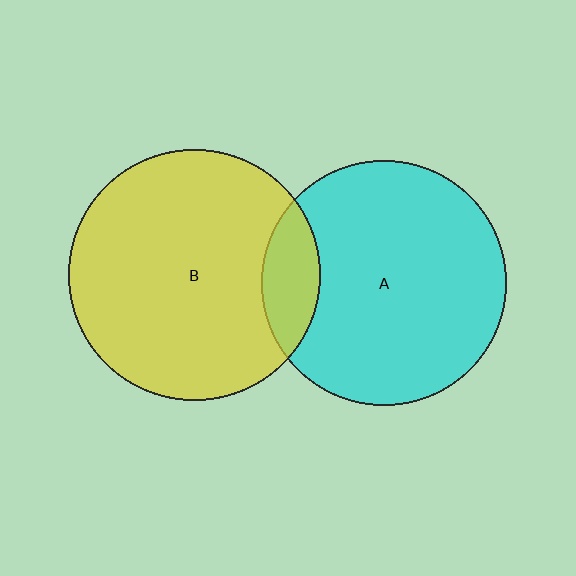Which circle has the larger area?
Circle B (yellow).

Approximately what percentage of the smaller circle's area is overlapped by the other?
Approximately 15%.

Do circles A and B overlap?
Yes.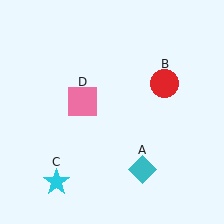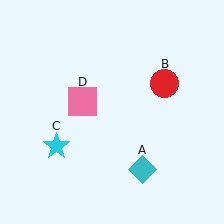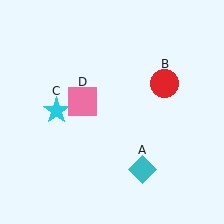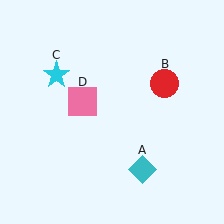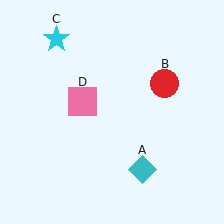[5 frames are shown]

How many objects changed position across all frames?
1 object changed position: cyan star (object C).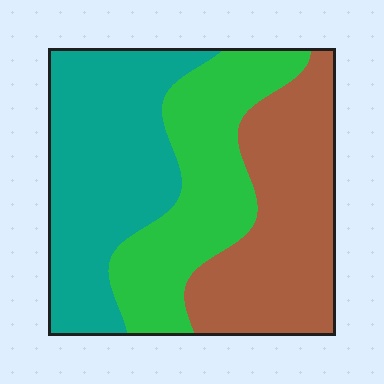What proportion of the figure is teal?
Teal covers around 35% of the figure.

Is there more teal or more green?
Teal.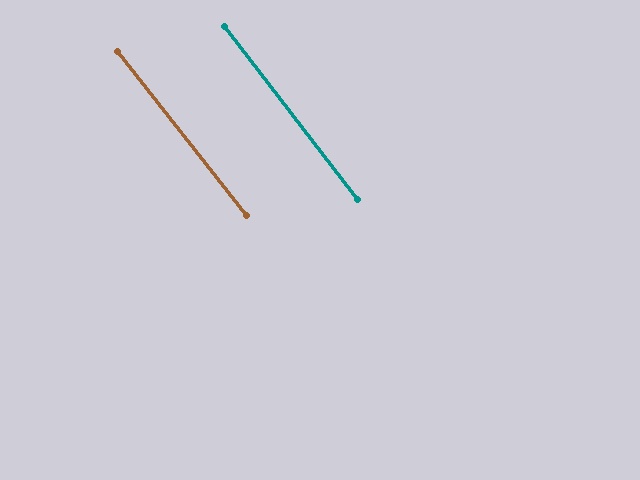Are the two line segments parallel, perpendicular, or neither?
Parallel — their directions differ by only 0.6°.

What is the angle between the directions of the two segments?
Approximately 1 degree.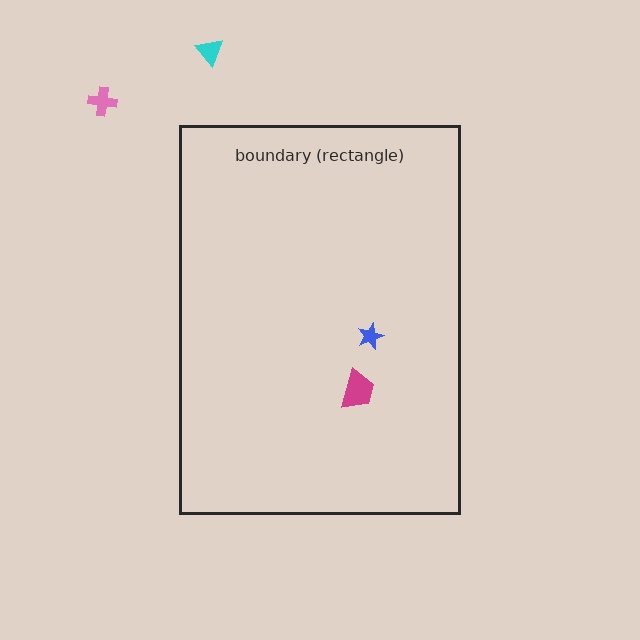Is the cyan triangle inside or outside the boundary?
Outside.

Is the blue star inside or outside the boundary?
Inside.